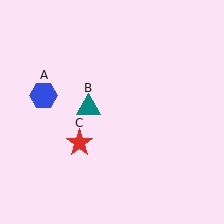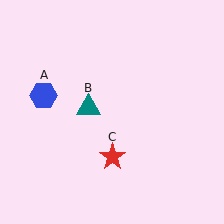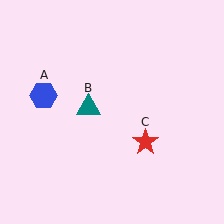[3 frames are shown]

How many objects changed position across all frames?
1 object changed position: red star (object C).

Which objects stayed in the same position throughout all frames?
Blue hexagon (object A) and teal triangle (object B) remained stationary.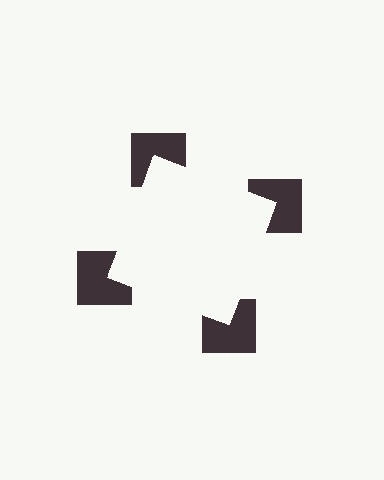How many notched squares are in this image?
There are 4 — one at each vertex of the illusory square.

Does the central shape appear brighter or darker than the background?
It typically appears slightly brighter than the background, even though no actual brightness change is drawn.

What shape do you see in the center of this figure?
An illusory square — its edges are inferred from the aligned wedge cuts in the notched squares, not physically drawn.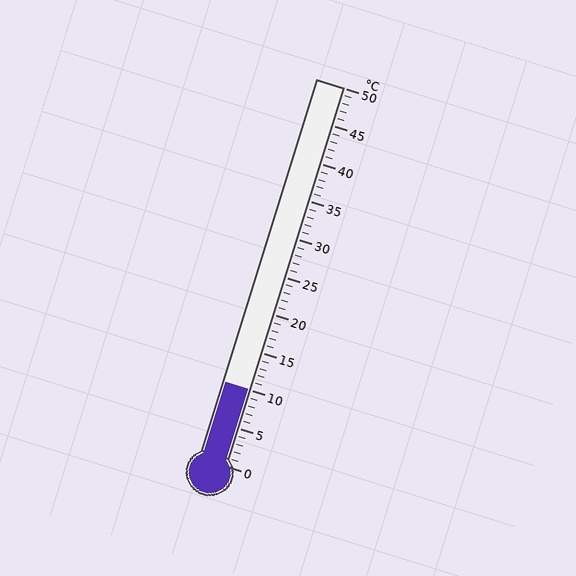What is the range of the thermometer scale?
The thermometer scale ranges from 0°C to 50°C.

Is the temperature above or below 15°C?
The temperature is below 15°C.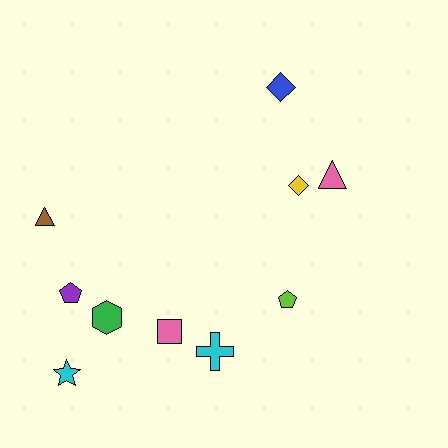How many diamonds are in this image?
There are 2 diamonds.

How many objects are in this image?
There are 10 objects.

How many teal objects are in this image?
There are no teal objects.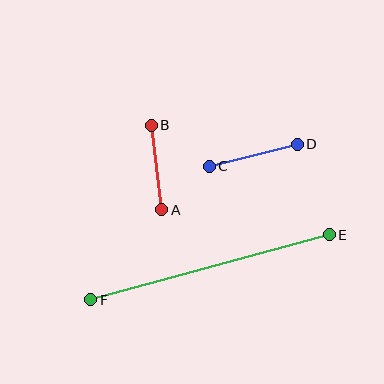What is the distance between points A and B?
The distance is approximately 85 pixels.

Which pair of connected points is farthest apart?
Points E and F are farthest apart.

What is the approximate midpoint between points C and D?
The midpoint is at approximately (253, 155) pixels.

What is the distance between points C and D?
The distance is approximately 91 pixels.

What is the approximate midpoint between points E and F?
The midpoint is at approximately (210, 267) pixels.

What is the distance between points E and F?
The distance is approximately 248 pixels.